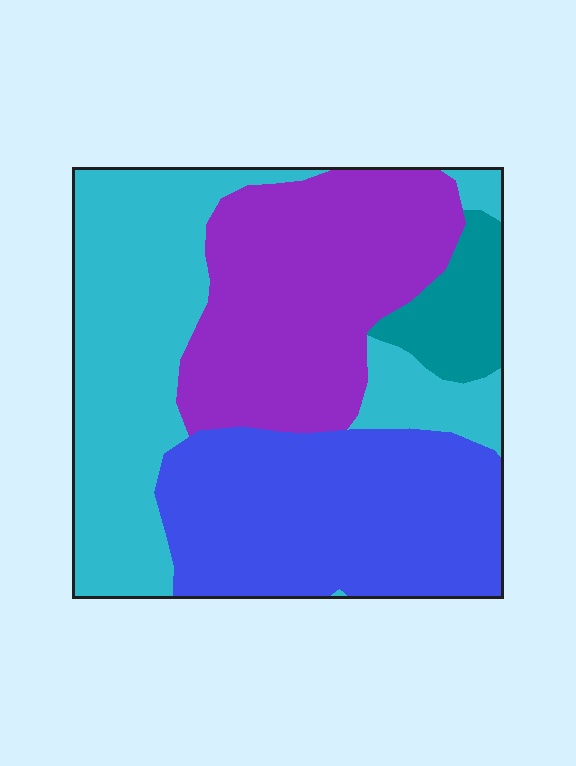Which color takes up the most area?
Cyan, at roughly 35%.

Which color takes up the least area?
Teal, at roughly 5%.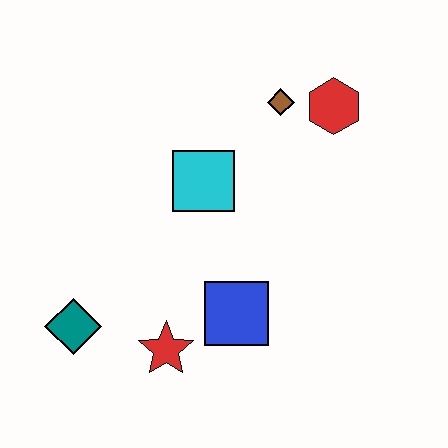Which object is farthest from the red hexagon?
The teal diamond is farthest from the red hexagon.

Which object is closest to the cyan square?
The brown diamond is closest to the cyan square.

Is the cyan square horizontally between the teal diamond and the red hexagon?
Yes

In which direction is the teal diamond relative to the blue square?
The teal diamond is to the left of the blue square.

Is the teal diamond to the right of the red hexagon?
No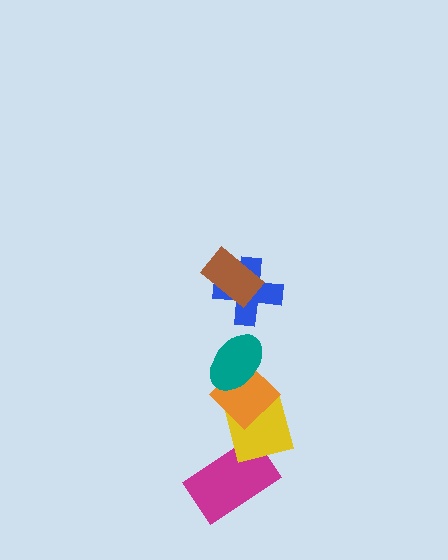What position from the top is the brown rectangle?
The brown rectangle is 1st from the top.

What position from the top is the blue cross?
The blue cross is 2nd from the top.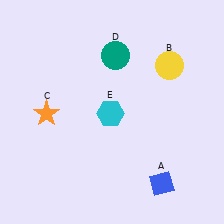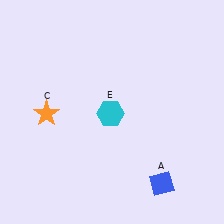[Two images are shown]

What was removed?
The yellow circle (B), the teal circle (D) were removed in Image 2.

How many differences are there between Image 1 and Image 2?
There are 2 differences between the two images.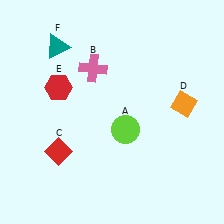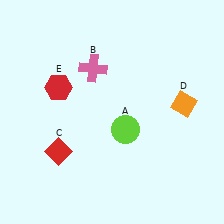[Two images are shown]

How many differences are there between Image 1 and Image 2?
There is 1 difference between the two images.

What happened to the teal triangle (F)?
The teal triangle (F) was removed in Image 2. It was in the top-left area of Image 1.